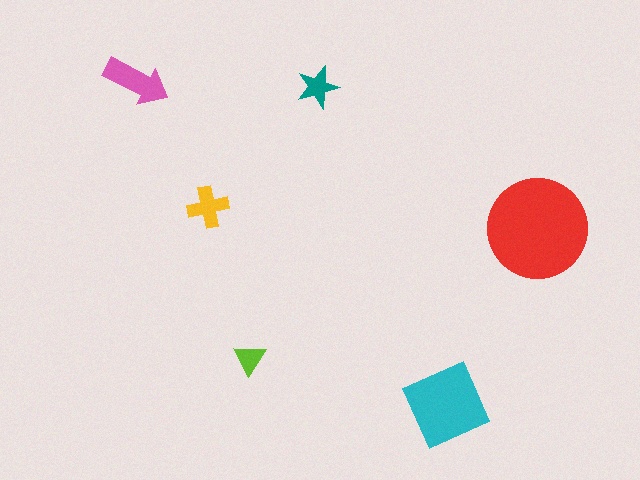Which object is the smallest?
The lime triangle.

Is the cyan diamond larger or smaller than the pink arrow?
Larger.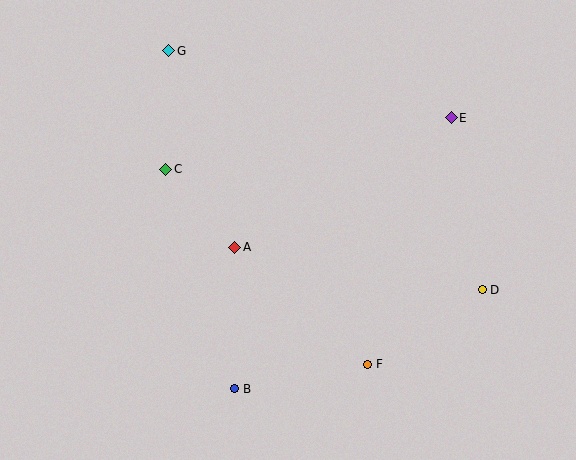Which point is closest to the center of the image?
Point A at (235, 247) is closest to the center.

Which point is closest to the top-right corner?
Point E is closest to the top-right corner.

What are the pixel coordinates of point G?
Point G is at (169, 51).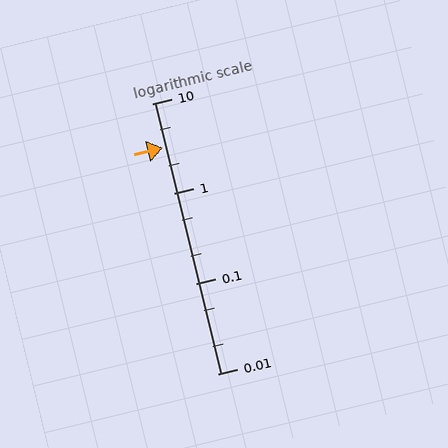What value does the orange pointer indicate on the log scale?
The pointer indicates approximately 3.2.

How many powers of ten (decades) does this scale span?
The scale spans 3 decades, from 0.01 to 10.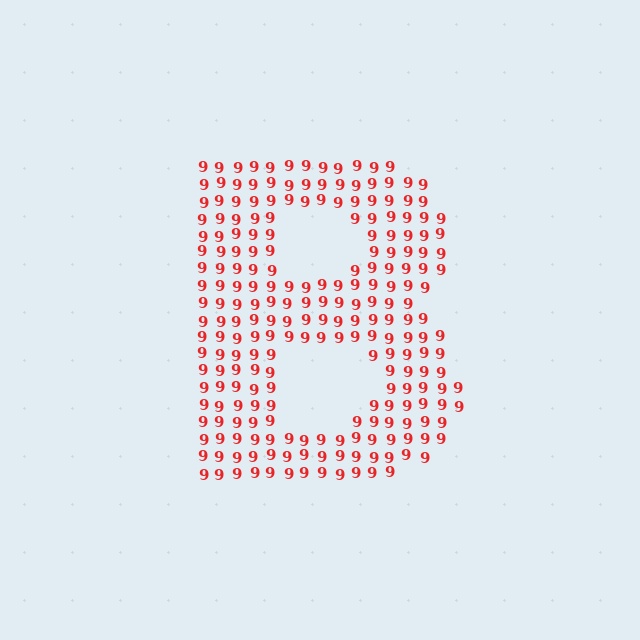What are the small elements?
The small elements are digit 9's.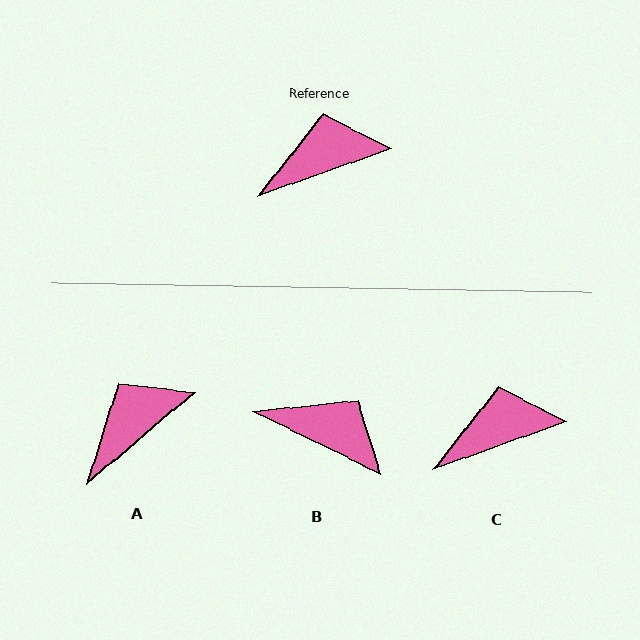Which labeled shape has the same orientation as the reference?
C.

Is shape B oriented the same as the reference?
No, it is off by about 45 degrees.